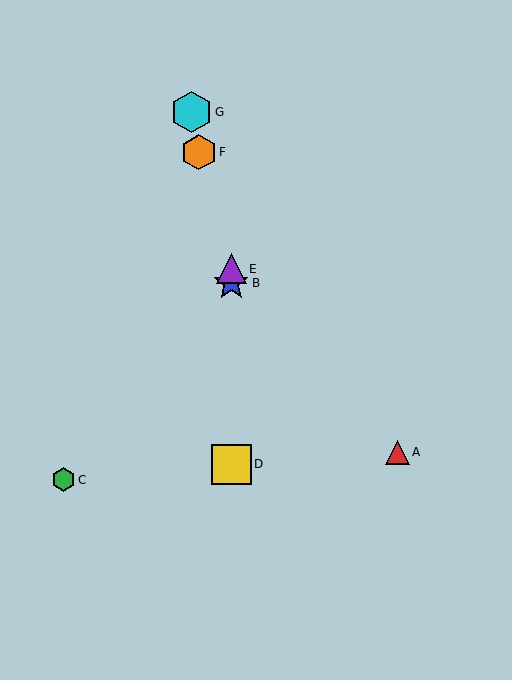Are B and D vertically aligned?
Yes, both are at x≈231.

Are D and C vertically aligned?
No, D is at x≈231 and C is at x≈64.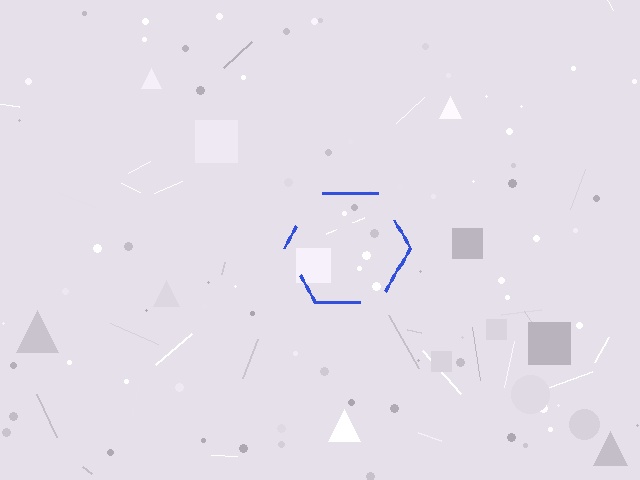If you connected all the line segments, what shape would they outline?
They would outline a hexagon.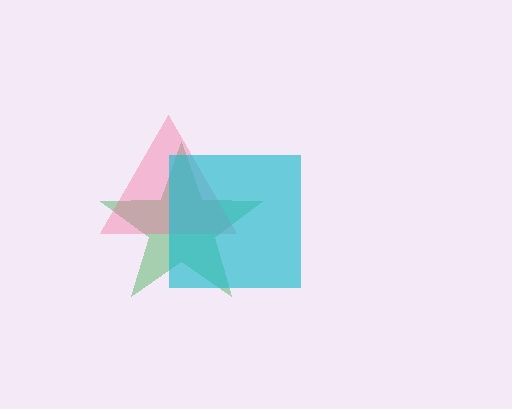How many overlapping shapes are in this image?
There are 3 overlapping shapes in the image.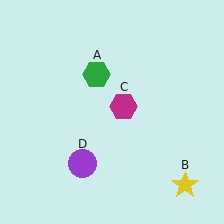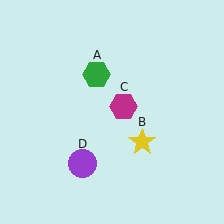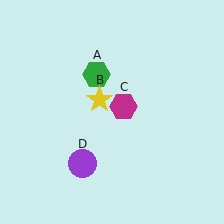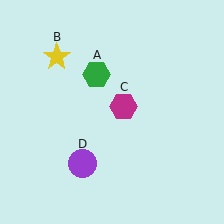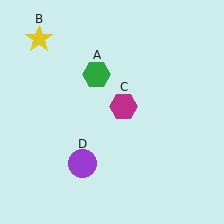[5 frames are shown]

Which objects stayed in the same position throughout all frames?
Green hexagon (object A) and magenta hexagon (object C) and purple circle (object D) remained stationary.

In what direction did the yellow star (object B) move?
The yellow star (object B) moved up and to the left.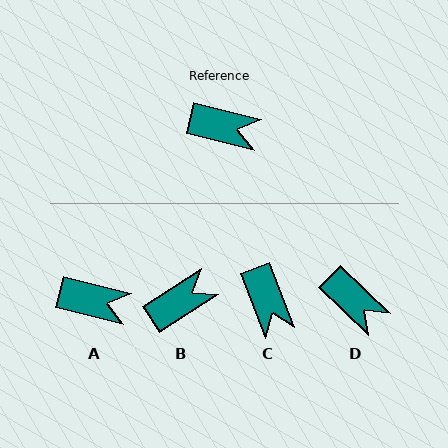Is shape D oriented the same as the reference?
No, it is off by about 30 degrees.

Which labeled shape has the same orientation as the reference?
A.